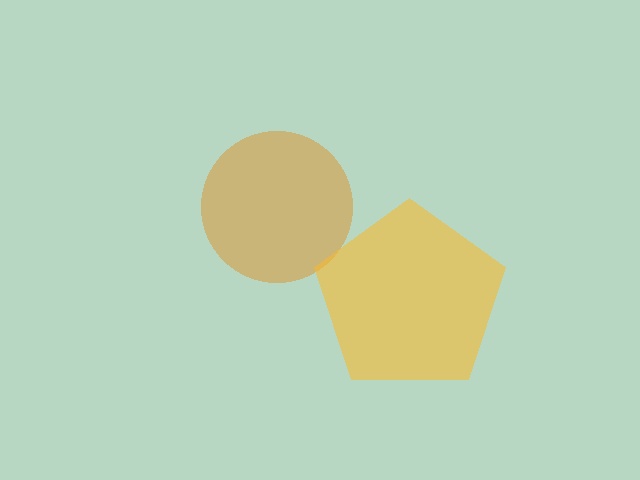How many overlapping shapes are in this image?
There are 2 overlapping shapes in the image.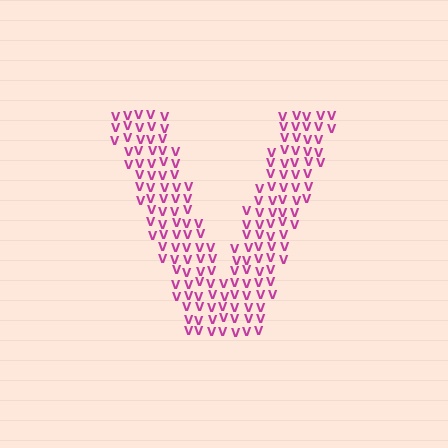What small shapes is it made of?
It is made of small letter V's.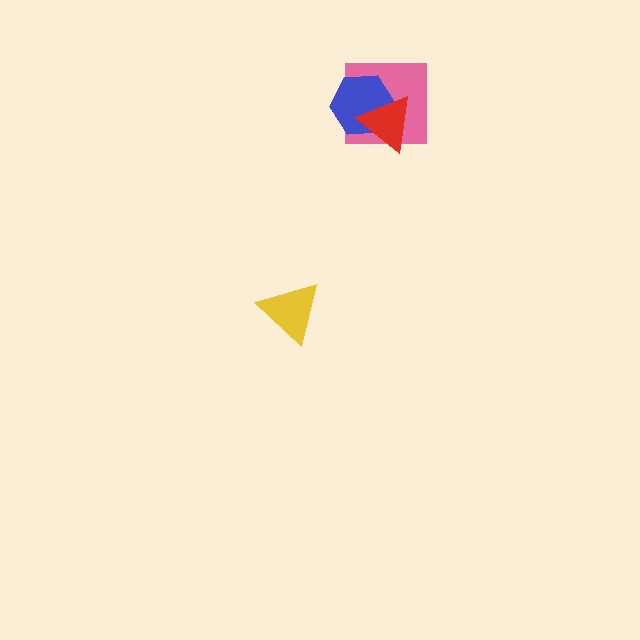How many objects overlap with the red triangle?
2 objects overlap with the red triangle.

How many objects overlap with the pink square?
2 objects overlap with the pink square.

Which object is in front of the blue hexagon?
The red triangle is in front of the blue hexagon.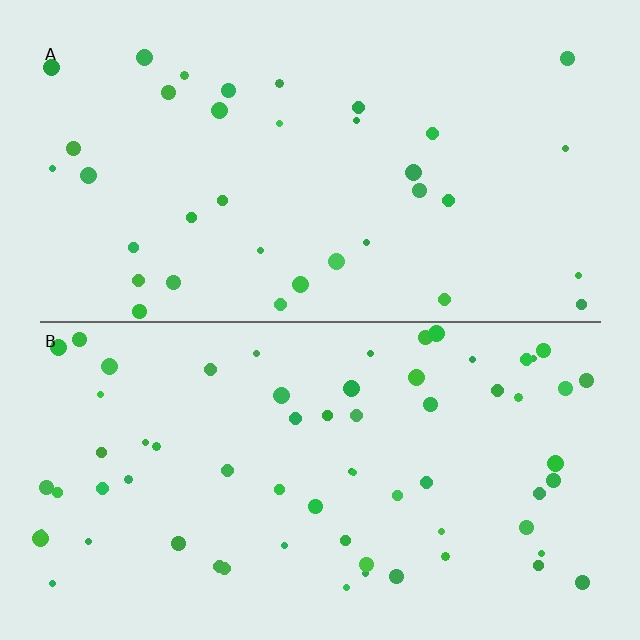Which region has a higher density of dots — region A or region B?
B (the bottom).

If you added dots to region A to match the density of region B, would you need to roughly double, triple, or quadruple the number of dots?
Approximately double.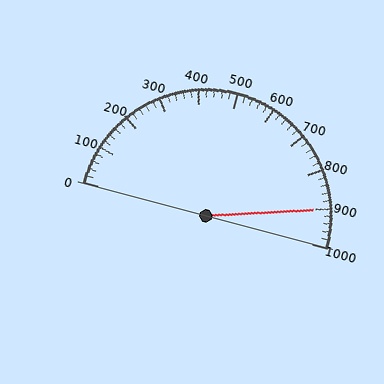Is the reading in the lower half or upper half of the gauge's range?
The reading is in the upper half of the range (0 to 1000).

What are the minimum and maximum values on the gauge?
The gauge ranges from 0 to 1000.